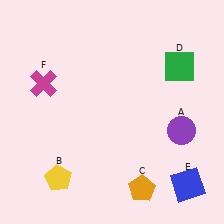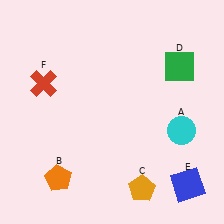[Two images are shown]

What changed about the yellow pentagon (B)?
In Image 1, B is yellow. In Image 2, it changed to orange.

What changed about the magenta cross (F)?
In Image 1, F is magenta. In Image 2, it changed to red.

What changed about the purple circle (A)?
In Image 1, A is purple. In Image 2, it changed to cyan.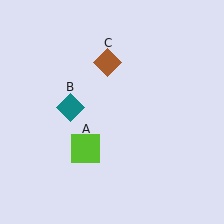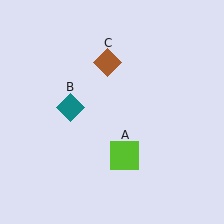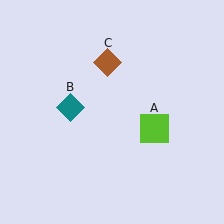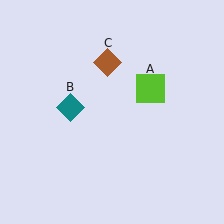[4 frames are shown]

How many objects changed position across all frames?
1 object changed position: lime square (object A).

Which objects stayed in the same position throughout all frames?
Teal diamond (object B) and brown diamond (object C) remained stationary.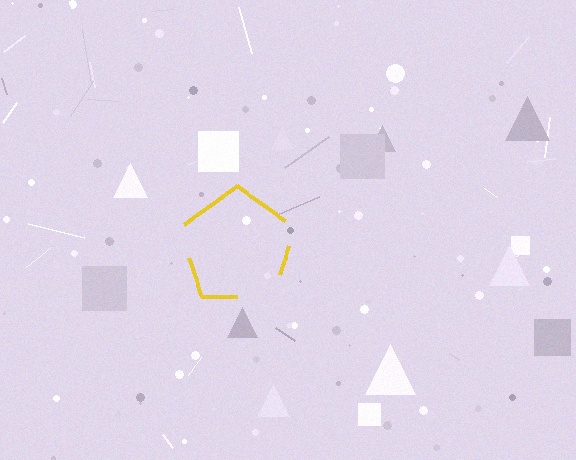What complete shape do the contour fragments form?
The contour fragments form a pentagon.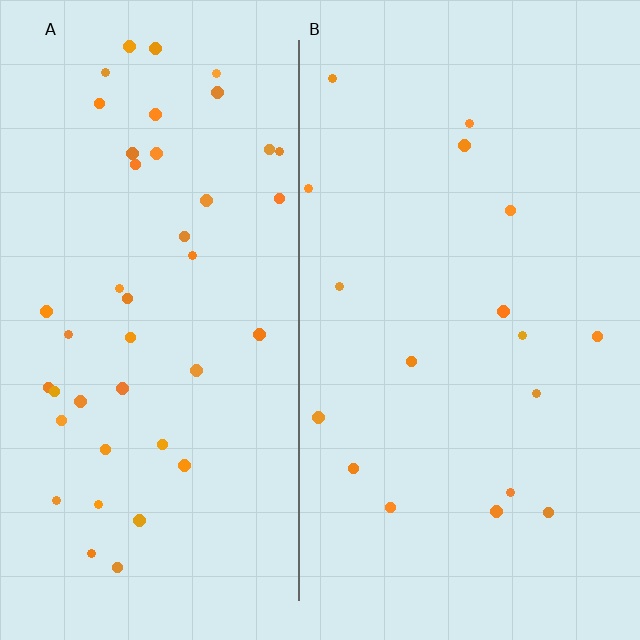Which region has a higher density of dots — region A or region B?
A (the left).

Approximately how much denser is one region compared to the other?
Approximately 2.5× — region A over region B.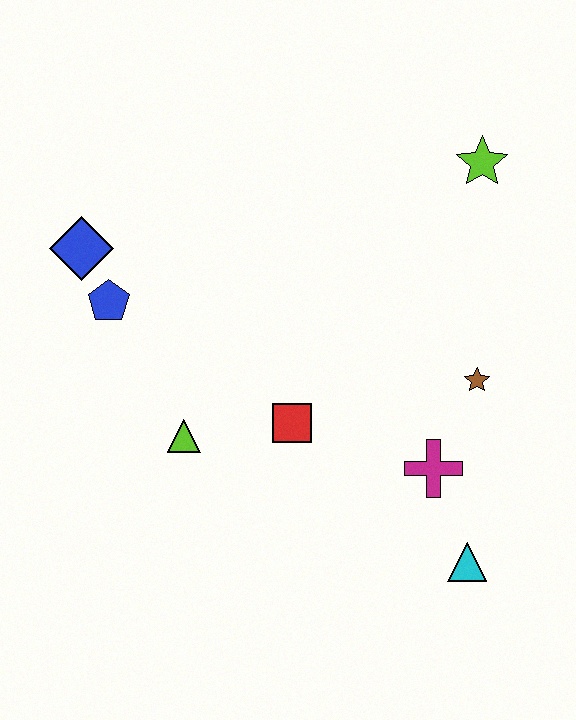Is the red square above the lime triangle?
Yes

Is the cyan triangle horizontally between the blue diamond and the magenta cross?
No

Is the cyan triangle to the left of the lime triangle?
No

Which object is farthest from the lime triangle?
The lime star is farthest from the lime triangle.